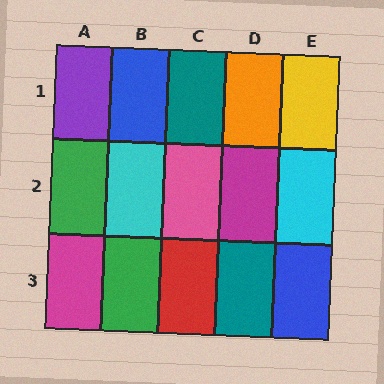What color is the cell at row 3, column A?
Magenta.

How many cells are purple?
1 cell is purple.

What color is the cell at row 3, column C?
Red.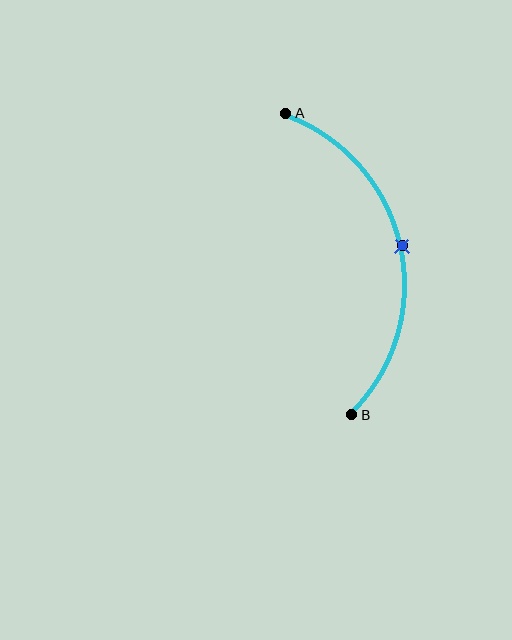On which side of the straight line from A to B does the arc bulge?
The arc bulges to the right of the straight line connecting A and B.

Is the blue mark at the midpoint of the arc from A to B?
Yes. The blue mark lies on the arc at equal arc-length from both A and B — it is the arc midpoint.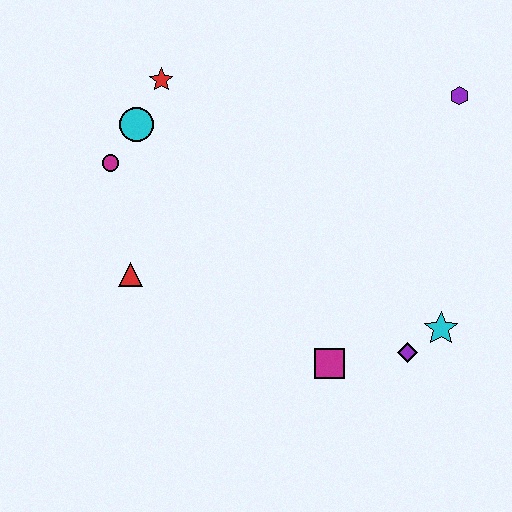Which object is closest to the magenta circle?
The cyan circle is closest to the magenta circle.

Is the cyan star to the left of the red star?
No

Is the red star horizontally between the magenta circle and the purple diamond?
Yes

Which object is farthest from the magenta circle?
The cyan star is farthest from the magenta circle.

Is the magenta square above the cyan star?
No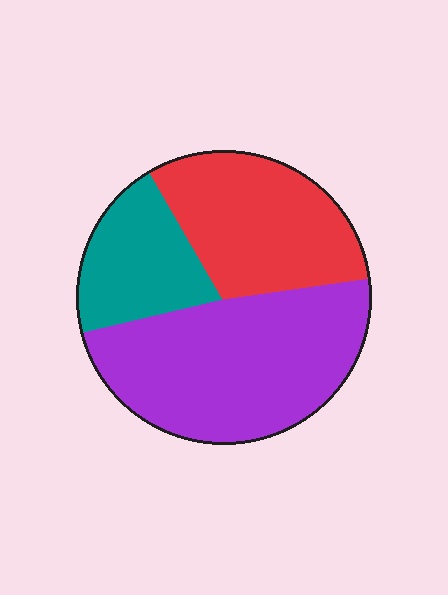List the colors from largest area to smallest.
From largest to smallest: purple, red, teal.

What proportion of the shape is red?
Red covers about 30% of the shape.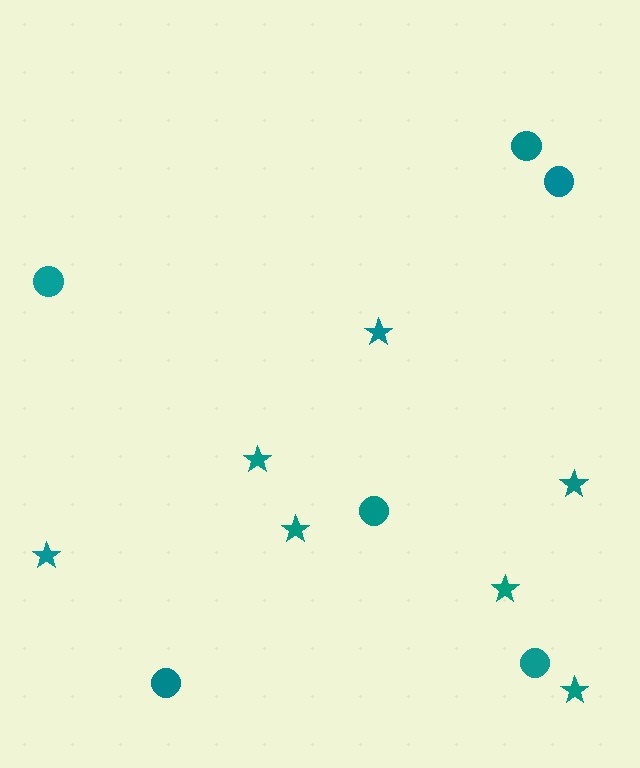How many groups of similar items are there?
There are 2 groups: one group of circles (6) and one group of stars (7).